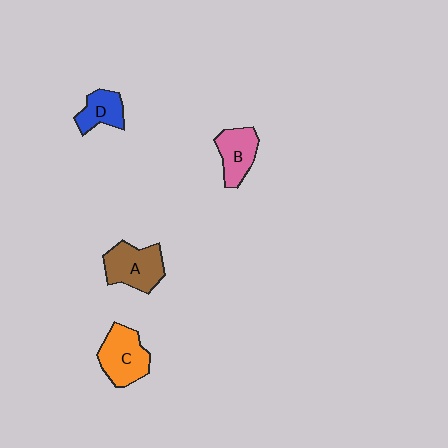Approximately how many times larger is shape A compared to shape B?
Approximately 1.3 times.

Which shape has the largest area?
Shape A (brown).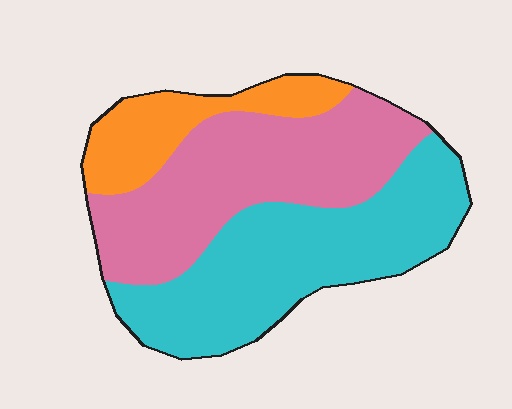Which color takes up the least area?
Orange, at roughly 15%.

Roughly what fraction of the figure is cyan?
Cyan takes up about two fifths (2/5) of the figure.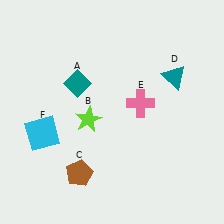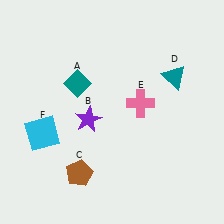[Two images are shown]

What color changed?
The star (B) changed from lime in Image 1 to purple in Image 2.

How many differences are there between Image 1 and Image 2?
There is 1 difference between the two images.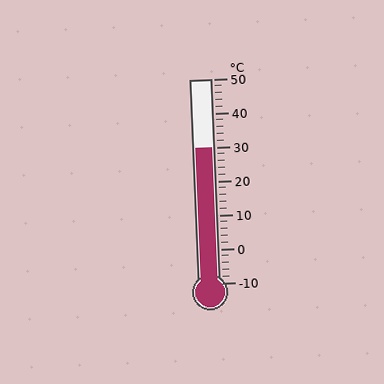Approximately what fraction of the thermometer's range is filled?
The thermometer is filled to approximately 65% of its range.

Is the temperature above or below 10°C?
The temperature is above 10°C.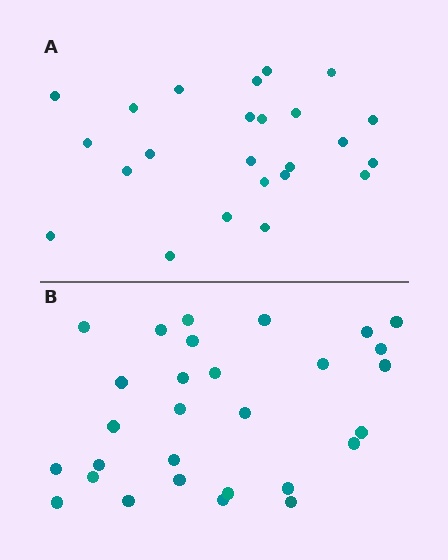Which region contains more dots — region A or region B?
Region B (the bottom region) has more dots.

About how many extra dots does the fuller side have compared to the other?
Region B has about 5 more dots than region A.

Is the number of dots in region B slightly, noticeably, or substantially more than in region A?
Region B has only slightly more — the two regions are fairly close. The ratio is roughly 1.2 to 1.